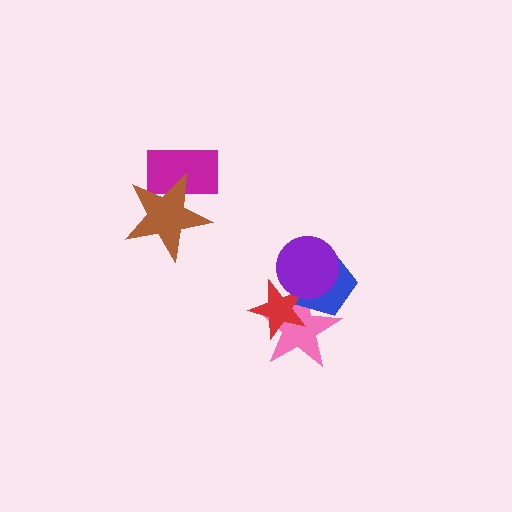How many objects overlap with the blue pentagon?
3 objects overlap with the blue pentagon.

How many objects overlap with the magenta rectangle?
1 object overlaps with the magenta rectangle.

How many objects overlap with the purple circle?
3 objects overlap with the purple circle.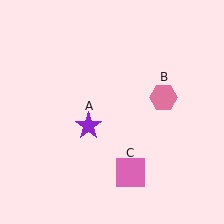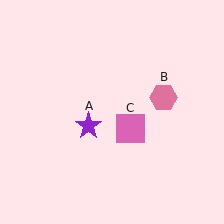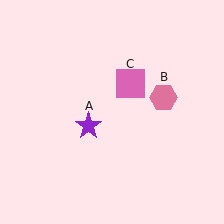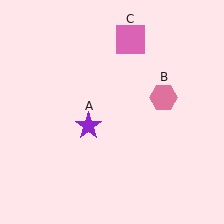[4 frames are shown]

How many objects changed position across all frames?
1 object changed position: pink square (object C).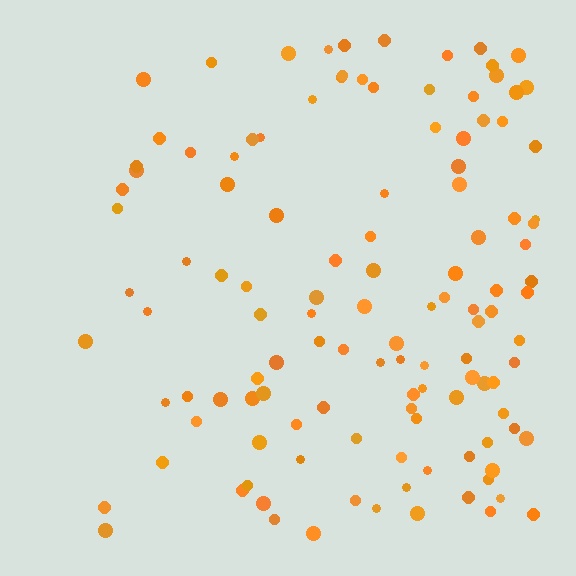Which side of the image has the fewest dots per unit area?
The left.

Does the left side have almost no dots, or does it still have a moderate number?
Still a moderate number, just noticeably fewer than the right.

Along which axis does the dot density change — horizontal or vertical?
Horizontal.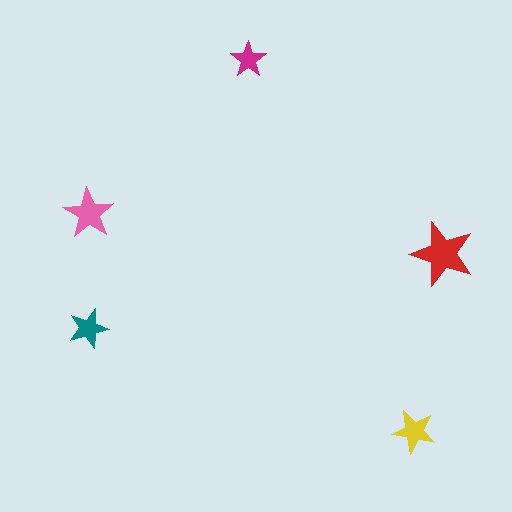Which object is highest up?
The magenta star is topmost.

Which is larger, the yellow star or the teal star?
The yellow one.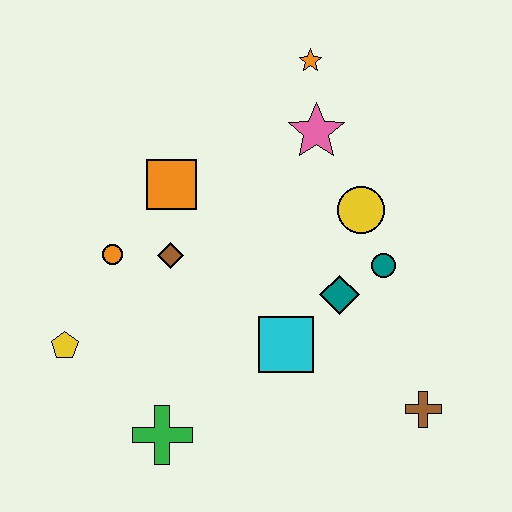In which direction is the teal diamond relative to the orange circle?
The teal diamond is to the right of the orange circle.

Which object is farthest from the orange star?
The green cross is farthest from the orange star.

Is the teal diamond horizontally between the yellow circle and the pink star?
Yes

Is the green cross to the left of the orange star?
Yes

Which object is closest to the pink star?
The orange star is closest to the pink star.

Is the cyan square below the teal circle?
Yes